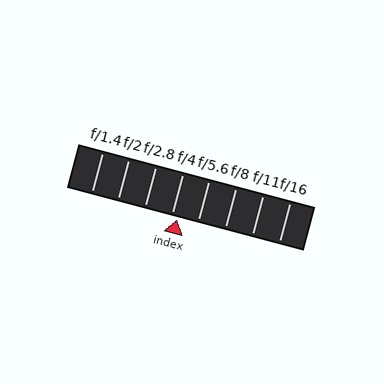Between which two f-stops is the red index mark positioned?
The index mark is between f/4 and f/5.6.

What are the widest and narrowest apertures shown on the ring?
The widest aperture shown is f/1.4 and the narrowest is f/16.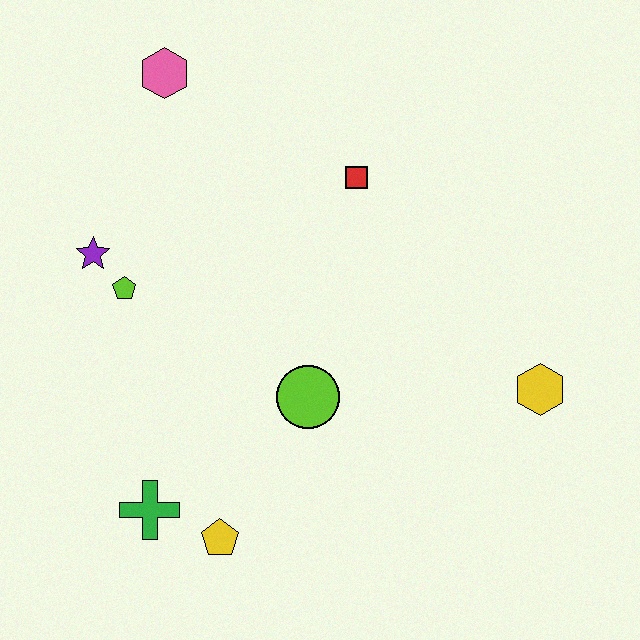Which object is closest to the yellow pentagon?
The green cross is closest to the yellow pentagon.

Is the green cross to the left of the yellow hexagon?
Yes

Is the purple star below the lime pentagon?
No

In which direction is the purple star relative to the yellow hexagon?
The purple star is to the left of the yellow hexagon.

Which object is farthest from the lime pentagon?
The yellow hexagon is farthest from the lime pentagon.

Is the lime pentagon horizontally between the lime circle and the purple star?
Yes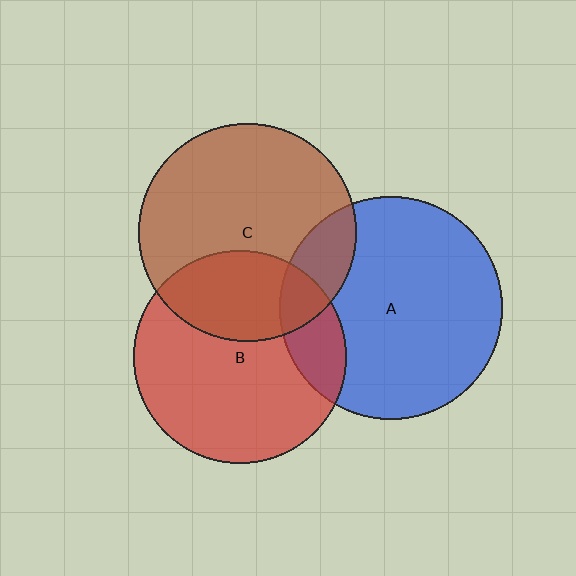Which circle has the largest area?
Circle A (blue).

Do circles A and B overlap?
Yes.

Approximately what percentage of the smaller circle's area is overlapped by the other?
Approximately 15%.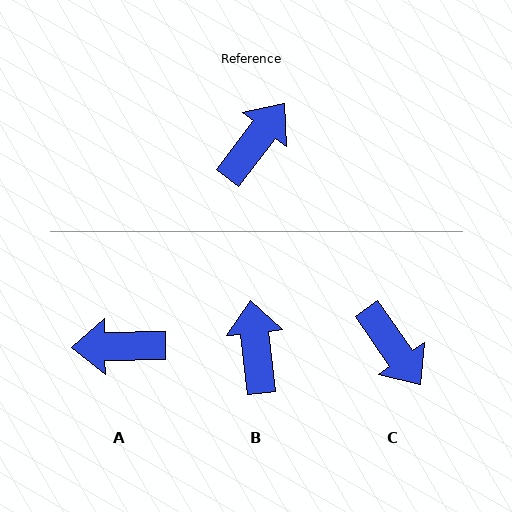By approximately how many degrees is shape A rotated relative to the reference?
Approximately 129 degrees counter-clockwise.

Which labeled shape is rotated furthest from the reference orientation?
A, about 129 degrees away.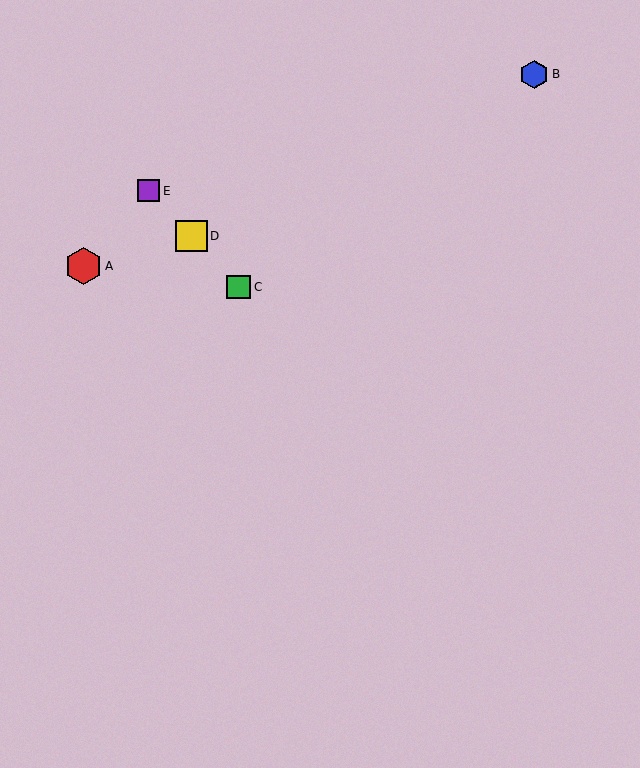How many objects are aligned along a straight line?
3 objects (C, D, E) are aligned along a straight line.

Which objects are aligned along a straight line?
Objects C, D, E are aligned along a straight line.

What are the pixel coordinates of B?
Object B is at (534, 74).